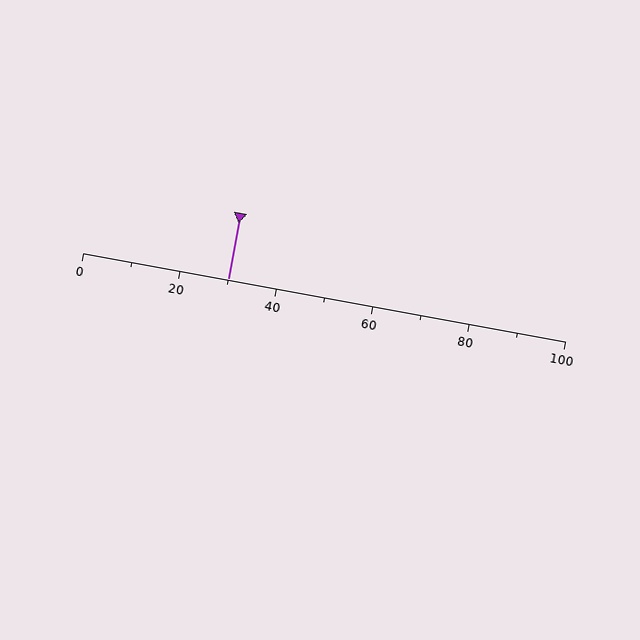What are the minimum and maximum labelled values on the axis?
The axis runs from 0 to 100.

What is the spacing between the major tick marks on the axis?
The major ticks are spaced 20 apart.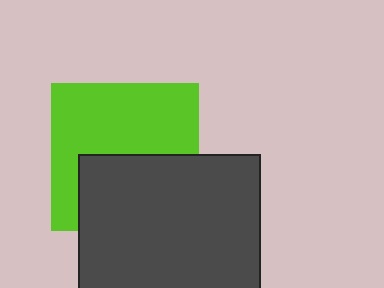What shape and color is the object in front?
The object in front is a dark gray rectangle.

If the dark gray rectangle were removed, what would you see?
You would see the complete lime square.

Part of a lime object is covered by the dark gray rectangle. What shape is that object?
It is a square.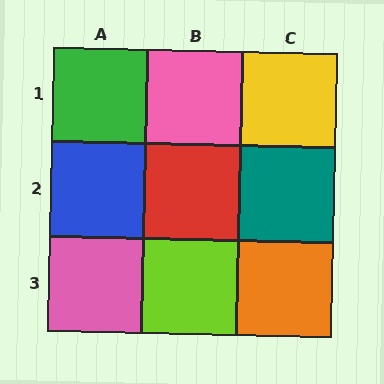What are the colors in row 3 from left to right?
Pink, lime, orange.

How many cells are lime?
1 cell is lime.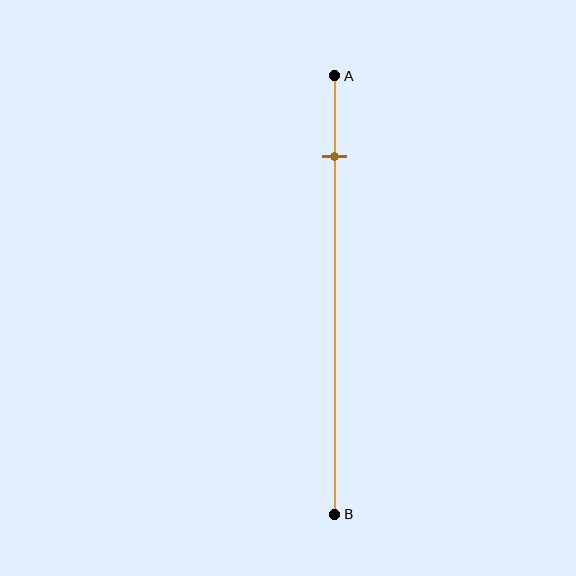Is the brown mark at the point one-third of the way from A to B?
No, the mark is at about 20% from A, not at the 33% one-third point.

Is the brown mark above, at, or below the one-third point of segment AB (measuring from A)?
The brown mark is above the one-third point of segment AB.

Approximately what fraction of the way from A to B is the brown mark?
The brown mark is approximately 20% of the way from A to B.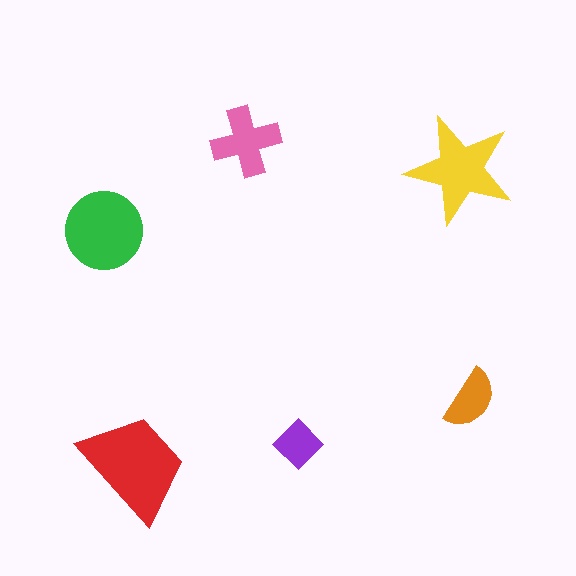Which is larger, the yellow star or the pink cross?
The yellow star.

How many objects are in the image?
There are 6 objects in the image.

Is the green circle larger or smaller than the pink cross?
Larger.